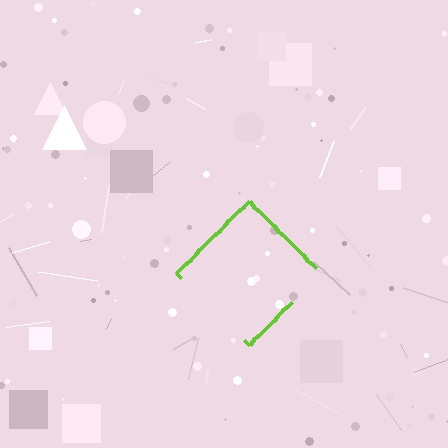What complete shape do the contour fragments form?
The contour fragments form a diamond.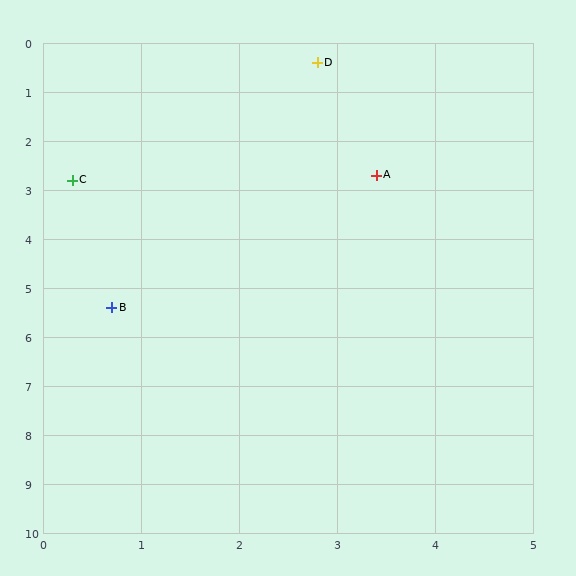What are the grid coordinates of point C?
Point C is at approximately (0.3, 2.8).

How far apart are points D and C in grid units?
Points D and C are about 3.5 grid units apart.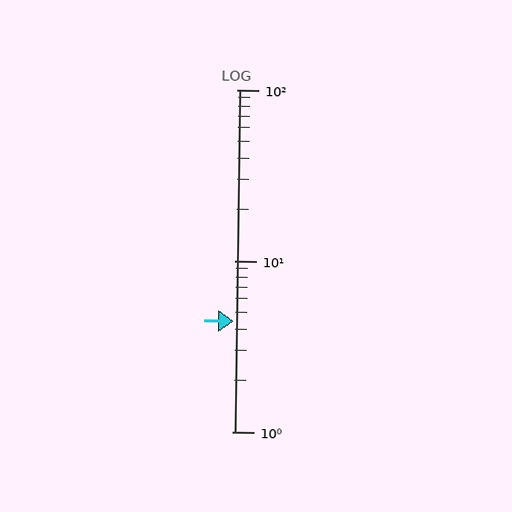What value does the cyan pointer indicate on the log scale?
The pointer indicates approximately 4.4.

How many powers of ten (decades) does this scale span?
The scale spans 2 decades, from 1 to 100.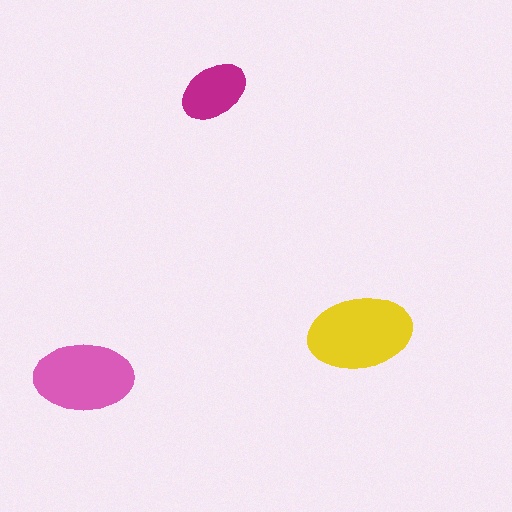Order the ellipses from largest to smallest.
the yellow one, the pink one, the magenta one.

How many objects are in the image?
There are 3 objects in the image.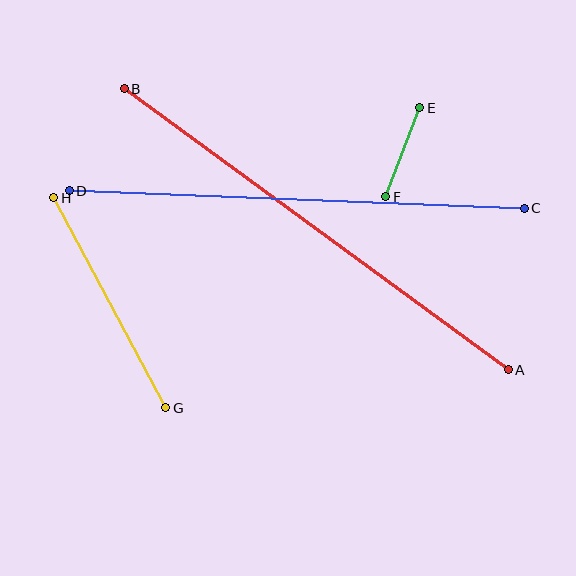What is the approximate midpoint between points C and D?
The midpoint is at approximately (297, 200) pixels.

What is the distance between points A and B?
The distance is approximately 476 pixels.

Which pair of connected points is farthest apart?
Points A and B are farthest apart.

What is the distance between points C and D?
The distance is approximately 455 pixels.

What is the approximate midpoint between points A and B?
The midpoint is at approximately (316, 229) pixels.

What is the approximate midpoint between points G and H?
The midpoint is at approximately (110, 303) pixels.